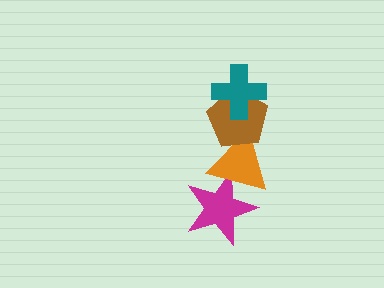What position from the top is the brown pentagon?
The brown pentagon is 2nd from the top.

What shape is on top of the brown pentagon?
The teal cross is on top of the brown pentagon.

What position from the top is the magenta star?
The magenta star is 4th from the top.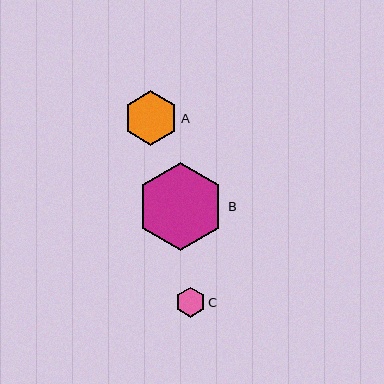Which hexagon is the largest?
Hexagon B is the largest with a size of approximately 88 pixels.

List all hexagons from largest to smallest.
From largest to smallest: B, A, C.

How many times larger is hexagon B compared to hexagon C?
Hexagon B is approximately 3.0 times the size of hexagon C.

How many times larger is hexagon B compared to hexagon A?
Hexagon B is approximately 1.6 times the size of hexagon A.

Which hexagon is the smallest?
Hexagon C is the smallest with a size of approximately 30 pixels.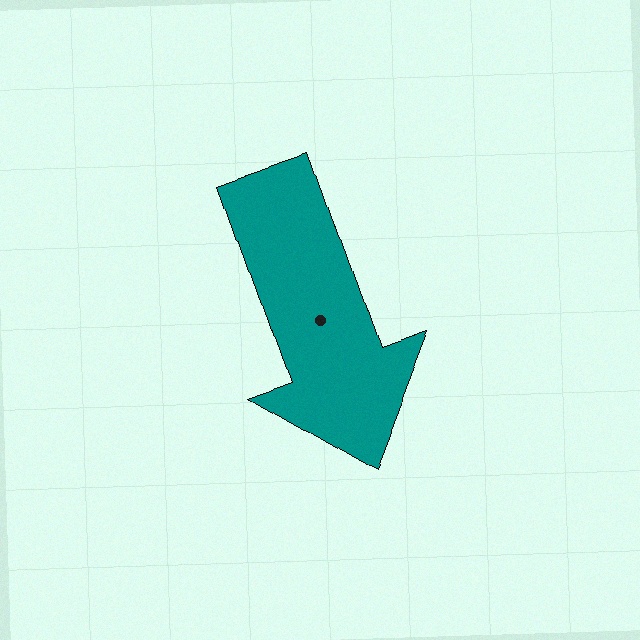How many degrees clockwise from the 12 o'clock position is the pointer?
Approximately 160 degrees.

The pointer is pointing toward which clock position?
Roughly 5 o'clock.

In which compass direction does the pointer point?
South.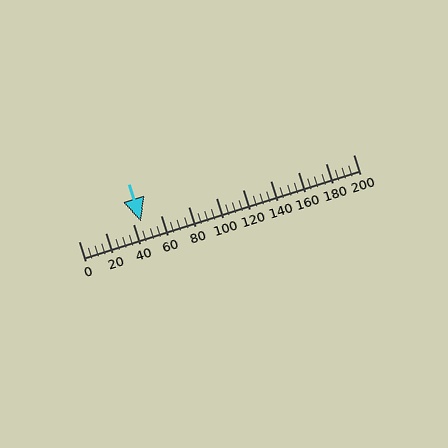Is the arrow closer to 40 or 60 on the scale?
The arrow is closer to 40.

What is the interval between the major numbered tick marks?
The major tick marks are spaced 20 units apart.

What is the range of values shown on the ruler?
The ruler shows values from 0 to 200.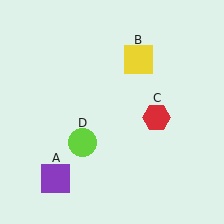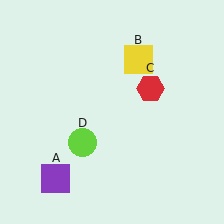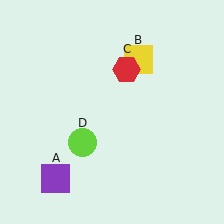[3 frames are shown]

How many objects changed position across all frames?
1 object changed position: red hexagon (object C).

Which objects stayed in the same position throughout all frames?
Purple square (object A) and yellow square (object B) and lime circle (object D) remained stationary.